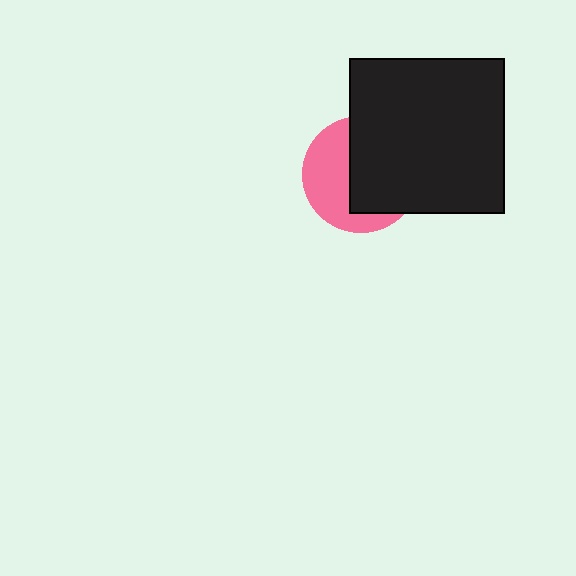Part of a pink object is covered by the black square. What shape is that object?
It is a circle.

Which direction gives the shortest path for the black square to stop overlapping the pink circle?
Moving right gives the shortest separation.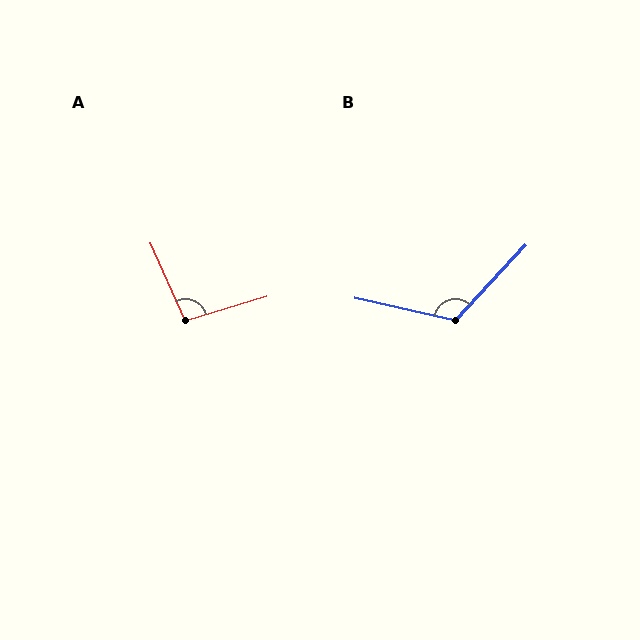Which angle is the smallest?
A, at approximately 97 degrees.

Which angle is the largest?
B, at approximately 120 degrees.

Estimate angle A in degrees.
Approximately 97 degrees.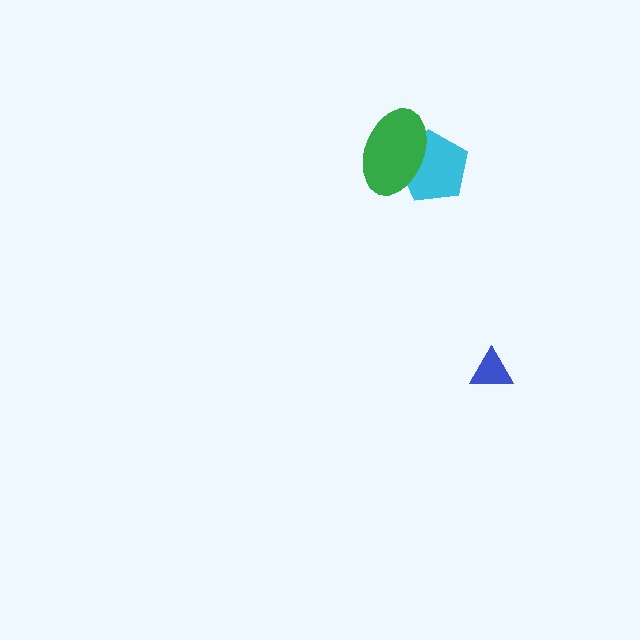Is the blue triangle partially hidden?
No, no other shape covers it.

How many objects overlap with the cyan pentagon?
1 object overlaps with the cyan pentagon.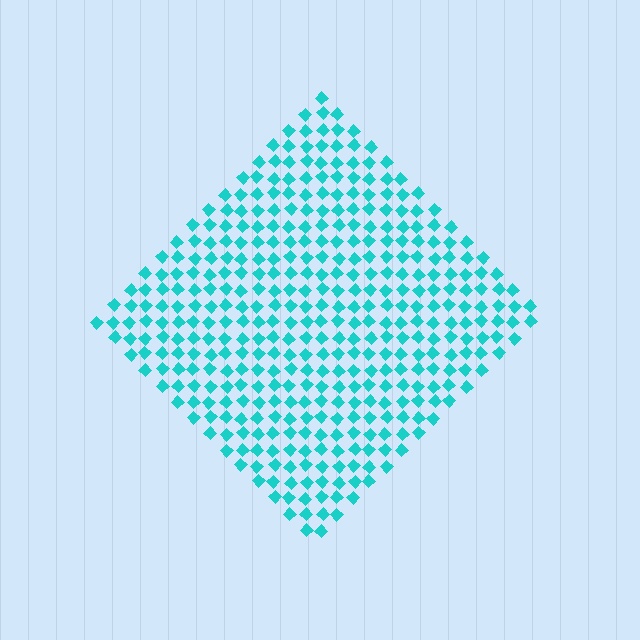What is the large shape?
The large shape is a diamond.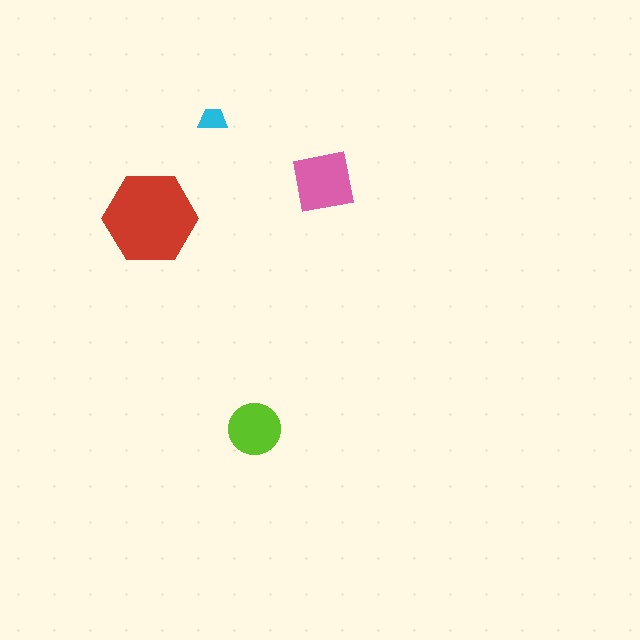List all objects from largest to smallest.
The red hexagon, the pink square, the lime circle, the cyan trapezoid.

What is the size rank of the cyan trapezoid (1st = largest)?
4th.